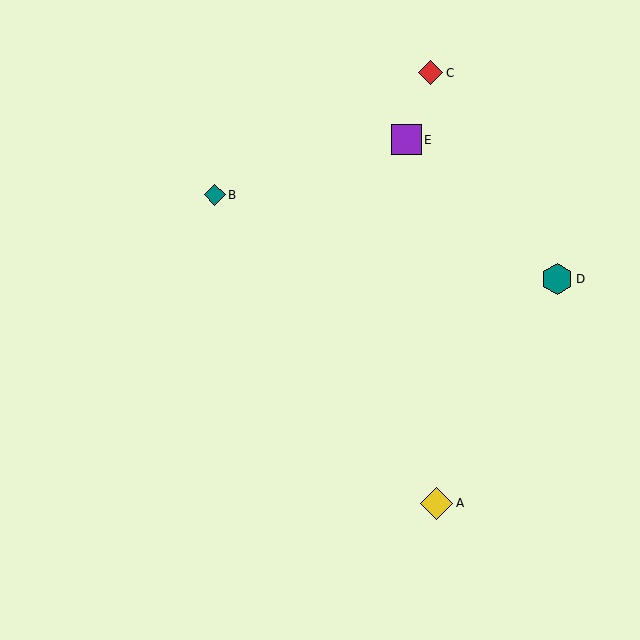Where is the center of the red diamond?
The center of the red diamond is at (431, 73).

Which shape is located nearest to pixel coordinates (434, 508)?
The yellow diamond (labeled A) at (437, 503) is nearest to that location.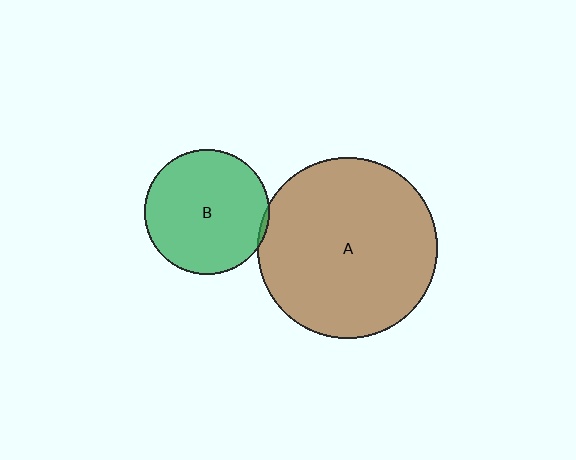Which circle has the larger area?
Circle A (brown).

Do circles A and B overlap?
Yes.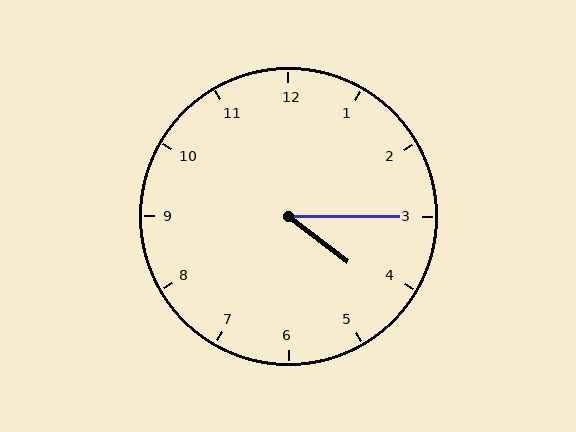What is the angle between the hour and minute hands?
Approximately 38 degrees.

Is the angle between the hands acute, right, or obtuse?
It is acute.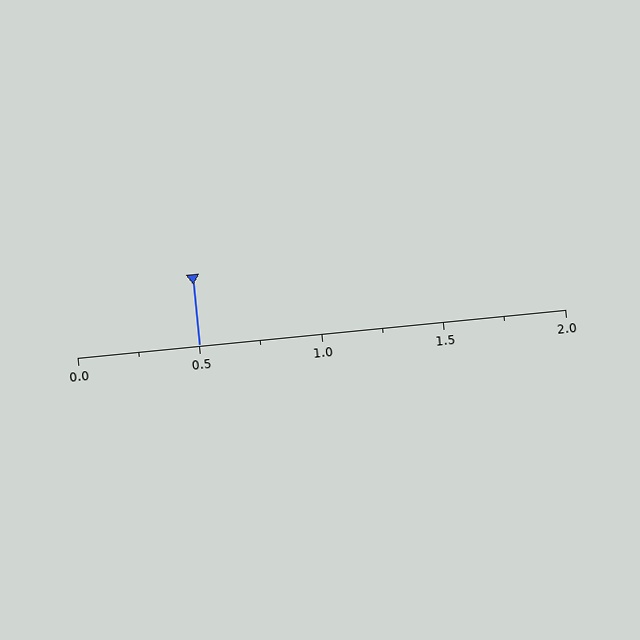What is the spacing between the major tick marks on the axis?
The major ticks are spaced 0.5 apart.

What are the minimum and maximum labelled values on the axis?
The axis runs from 0.0 to 2.0.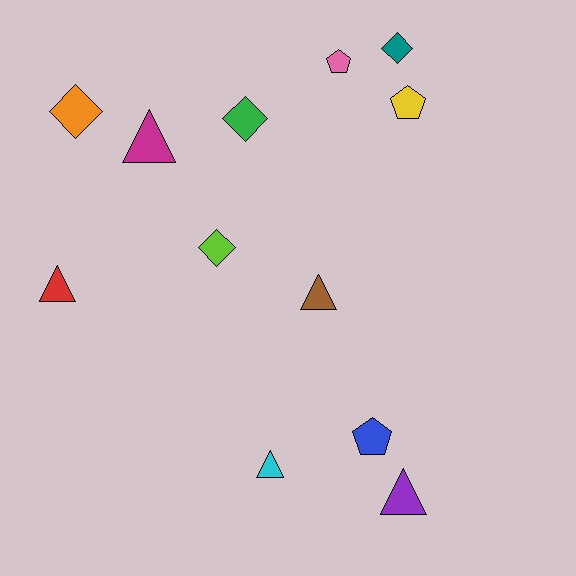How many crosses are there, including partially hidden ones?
There are no crosses.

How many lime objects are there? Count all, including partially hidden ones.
There is 1 lime object.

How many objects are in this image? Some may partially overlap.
There are 12 objects.